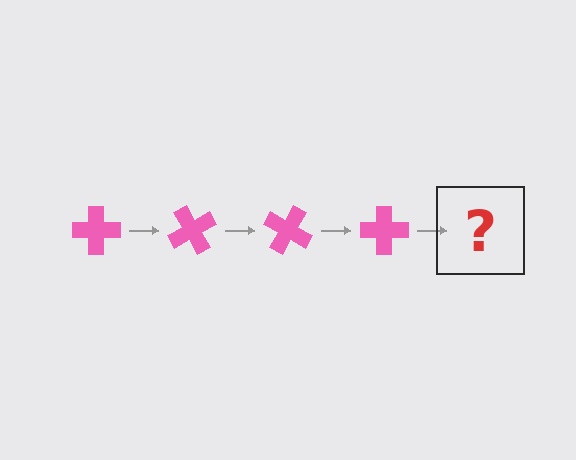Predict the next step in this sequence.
The next step is a pink cross rotated 240 degrees.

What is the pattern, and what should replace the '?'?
The pattern is that the cross rotates 60 degrees each step. The '?' should be a pink cross rotated 240 degrees.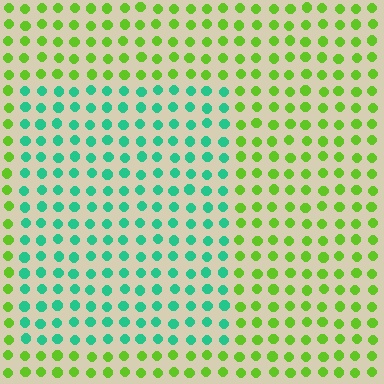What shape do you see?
I see a rectangle.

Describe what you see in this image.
The image is filled with small lime elements in a uniform arrangement. A rectangle-shaped region is visible where the elements are tinted to a slightly different hue, forming a subtle color boundary.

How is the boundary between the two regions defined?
The boundary is defined purely by a slight shift in hue (about 60 degrees). Spacing, size, and orientation are identical on both sides.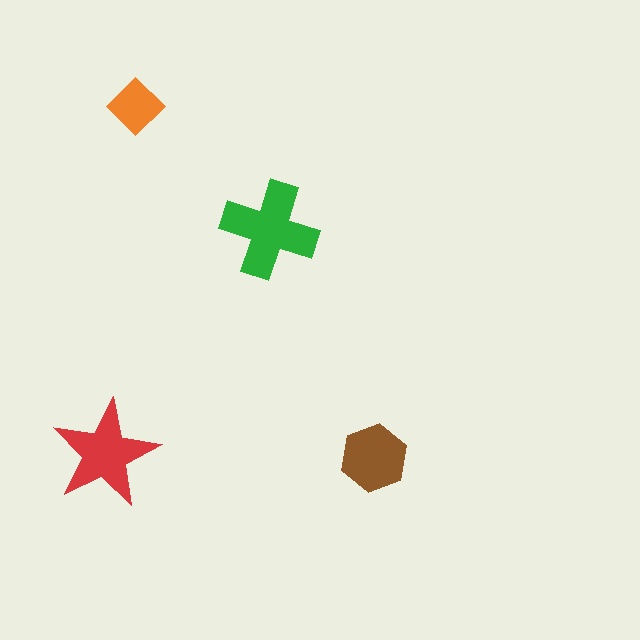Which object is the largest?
The green cross.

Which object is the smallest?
The orange diamond.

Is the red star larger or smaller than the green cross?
Smaller.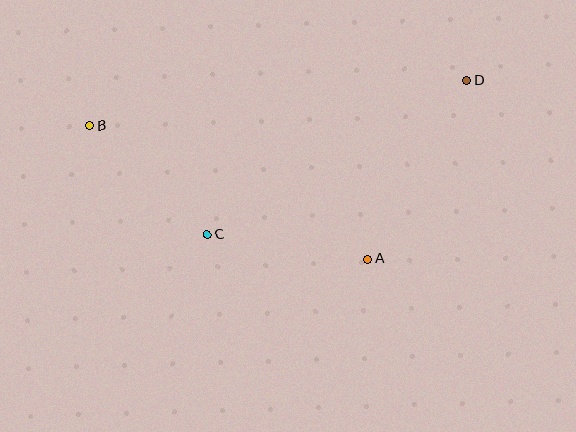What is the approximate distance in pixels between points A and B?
The distance between A and B is approximately 308 pixels.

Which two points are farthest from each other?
Points B and D are farthest from each other.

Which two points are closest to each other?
Points B and C are closest to each other.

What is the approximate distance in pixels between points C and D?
The distance between C and D is approximately 302 pixels.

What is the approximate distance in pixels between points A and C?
The distance between A and C is approximately 162 pixels.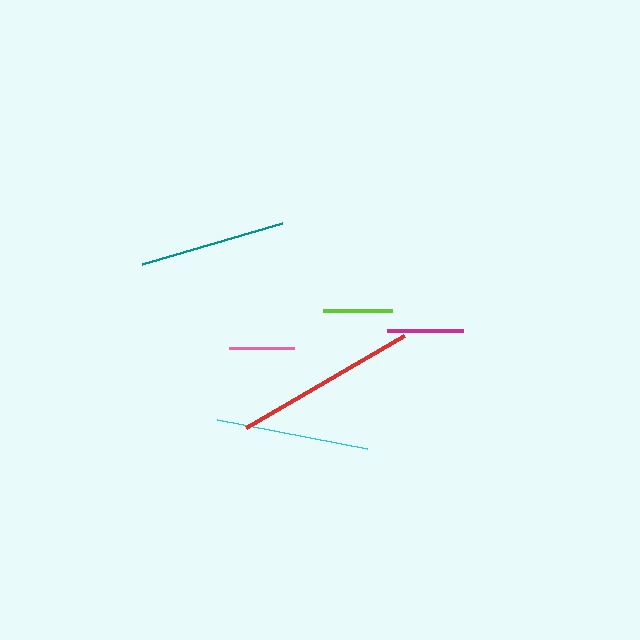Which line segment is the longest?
The red line is the longest at approximately 183 pixels.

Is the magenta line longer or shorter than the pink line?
The magenta line is longer than the pink line.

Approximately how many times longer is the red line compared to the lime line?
The red line is approximately 2.7 times the length of the lime line.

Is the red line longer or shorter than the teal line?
The red line is longer than the teal line.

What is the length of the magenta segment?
The magenta segment is approximately 76 pixels long.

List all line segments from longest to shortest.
From longest to shortest: red, cyan, teal, magenta, lime, pink.